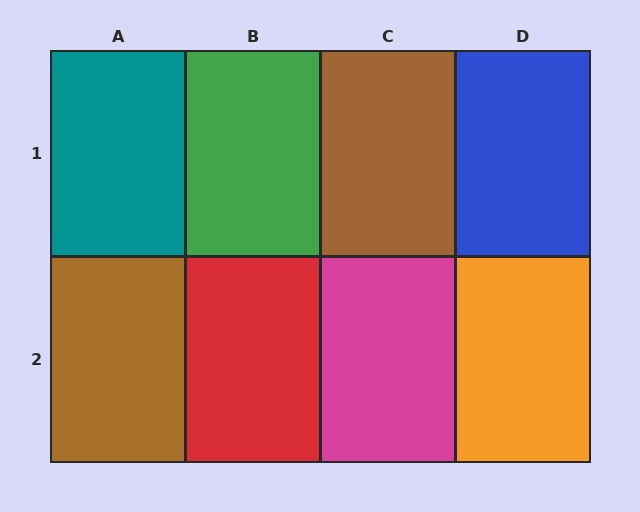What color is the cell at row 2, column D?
Orange.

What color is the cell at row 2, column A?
Brown.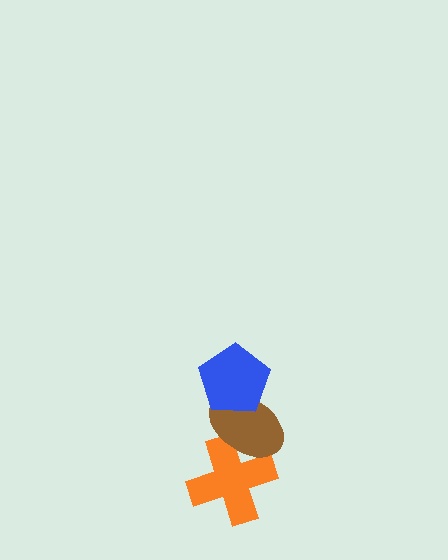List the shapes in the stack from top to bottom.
From top to bottom: the blue pentagon, the brown ellipse, the orange cross.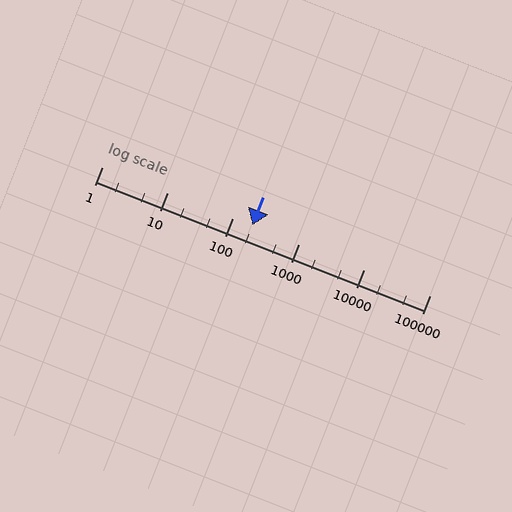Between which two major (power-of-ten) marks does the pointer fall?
The pointer is between 100 and 1000.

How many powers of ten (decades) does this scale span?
The scale spans 5 decades, from 1 to 100000.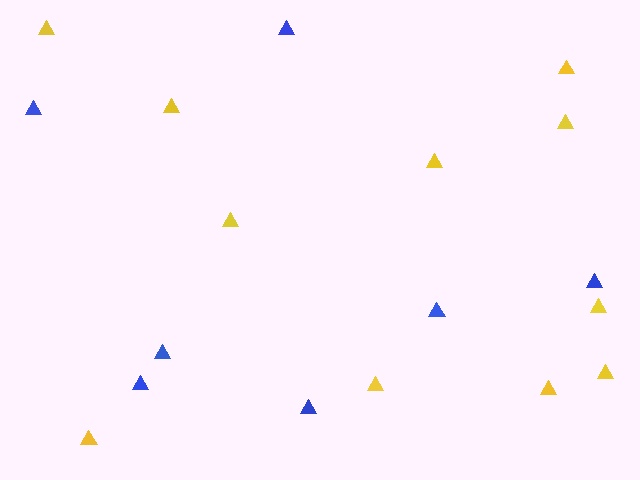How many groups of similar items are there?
There are 2 groups: one group of blue triangles (7) and one group of yellow triangles (11).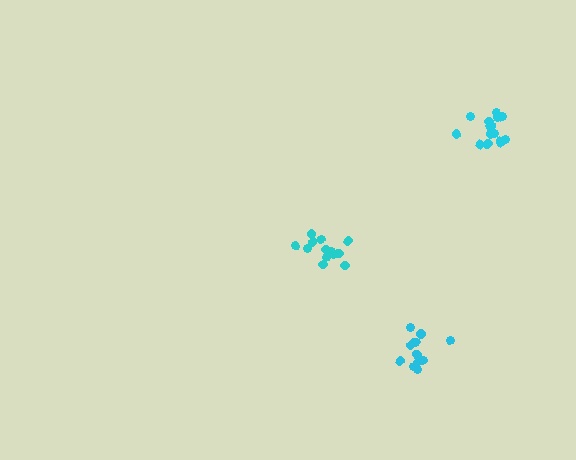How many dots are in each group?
Group 1: 12 dots, Group 2: 13 dots, Group 3: 16 dots (41 total).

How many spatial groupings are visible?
There are 3 spatial groupings.